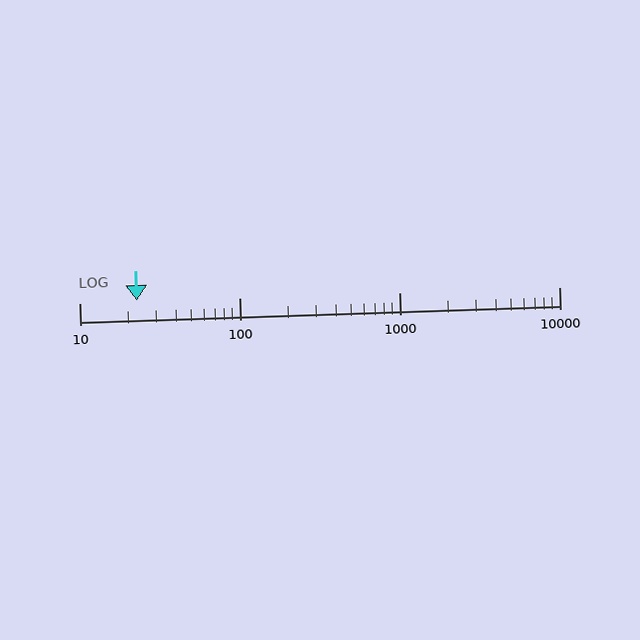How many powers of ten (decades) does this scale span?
The scale spans 3 decades, from 10 to 10000.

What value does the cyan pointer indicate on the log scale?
The pointer indicates approximately 23.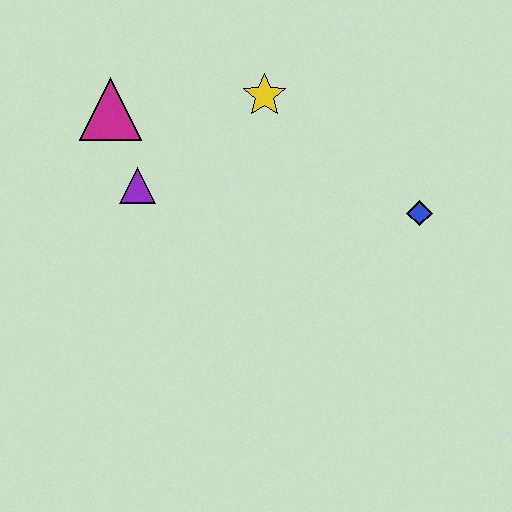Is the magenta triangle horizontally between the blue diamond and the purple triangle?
No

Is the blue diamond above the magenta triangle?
No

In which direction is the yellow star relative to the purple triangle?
The yellow star is to the right of the purple triangle.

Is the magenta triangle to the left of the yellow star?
Yes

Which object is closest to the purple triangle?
The magenta triangle is closest to the purple triangle.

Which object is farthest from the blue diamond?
The magenta triangle is farthest from the blue diamond.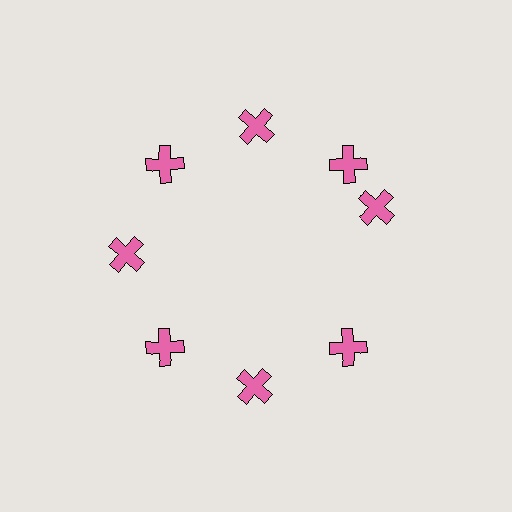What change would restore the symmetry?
The symmetry would be restored by rotating it back into even spacing with its neighbors so that all 8 crosses sit at equal angles and equal distance from the center.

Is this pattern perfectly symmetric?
No. The 8 pink crosses are arranged in a ring, but one element near the 3 o'clock position is rotated out of alignment along the ring, breaking the 8-fold rotational symmetry.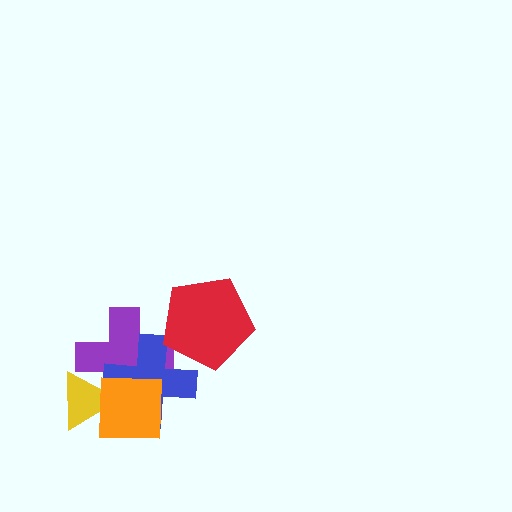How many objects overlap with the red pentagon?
1 object overlaps with the red pentagon.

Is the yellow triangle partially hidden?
Yes, it is partially covered by another shape.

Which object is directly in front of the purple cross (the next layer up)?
The blue cross is directly in front of the purple cross.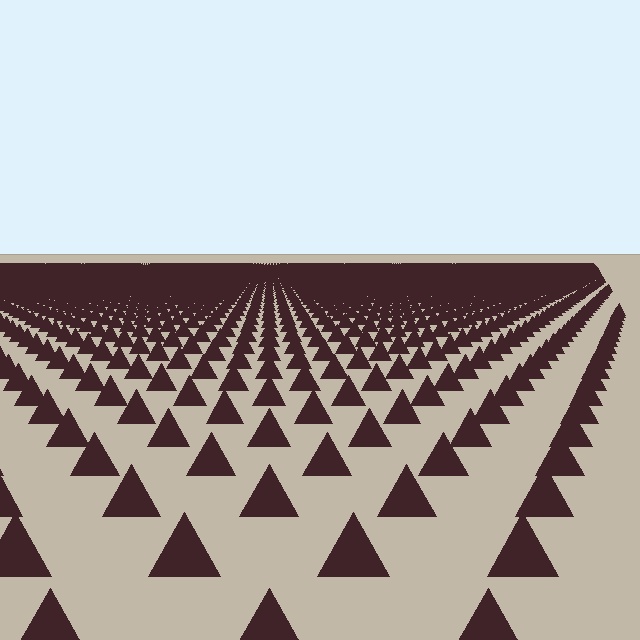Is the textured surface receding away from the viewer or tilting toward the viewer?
The surface is receding away from the viewer. Texture elements get smaller and denser toward the top.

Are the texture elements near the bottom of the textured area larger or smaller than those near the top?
Larger. Near the bottom, elements are closer to the viewer and appear at a bigger on-screen size.